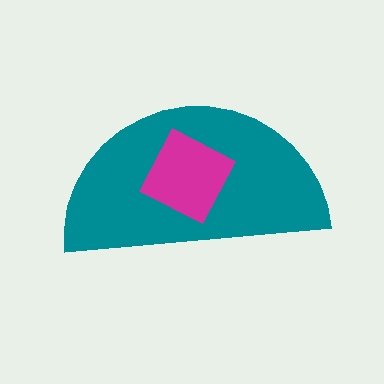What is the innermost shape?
The magenta square.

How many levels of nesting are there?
2.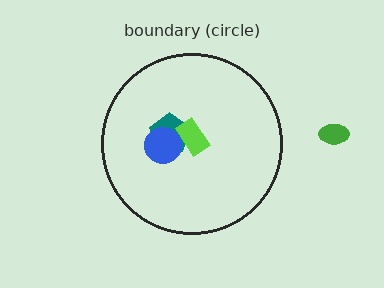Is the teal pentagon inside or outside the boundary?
Inside.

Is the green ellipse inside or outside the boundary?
Outside.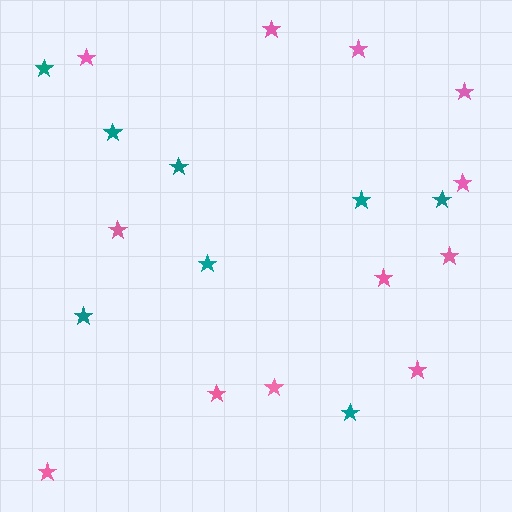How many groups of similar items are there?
There are 2 groups: one group of pink stars (12) and one group of teal stars (8).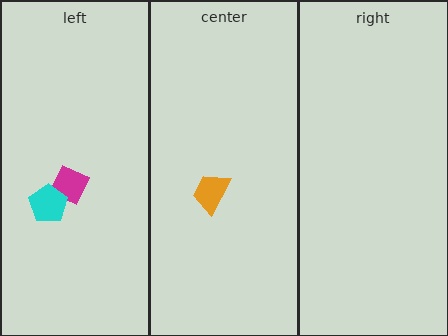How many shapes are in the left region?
2.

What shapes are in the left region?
The magenta diamond, the cyan pentagon.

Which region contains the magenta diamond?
The left region.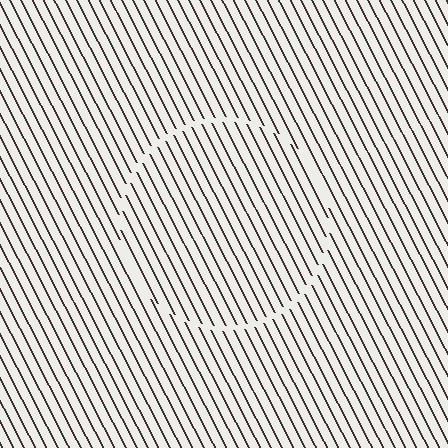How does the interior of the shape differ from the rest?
The interior of the shape contains the same grating, shifted by half a period — the contour is defined by the phase discontinuity where line-ends from the inner and outer gratings abut.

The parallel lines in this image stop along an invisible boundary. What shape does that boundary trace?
An illusory circle. The interior of the shape contains the same grating, shifted by half a period — the contour is defined by the phase discontinuity where line-ends from the inner and outer gratings abut.